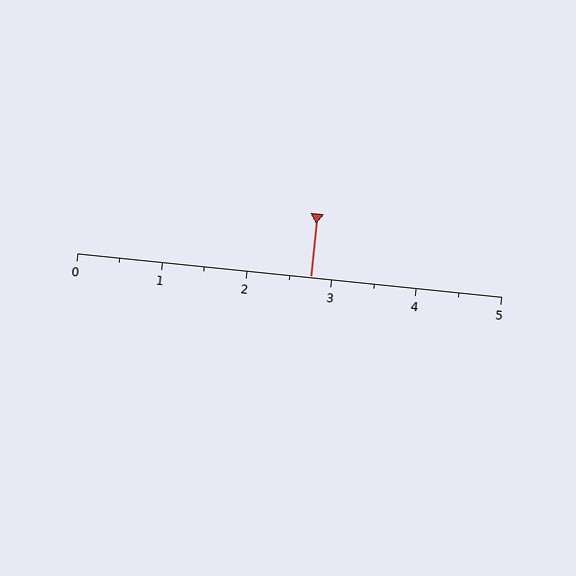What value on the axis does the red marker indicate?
The marker indicates approximately 2.8.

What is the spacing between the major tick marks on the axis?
The major ticks are spaced 1 apart.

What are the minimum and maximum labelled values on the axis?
The axis runs from 0 to 5.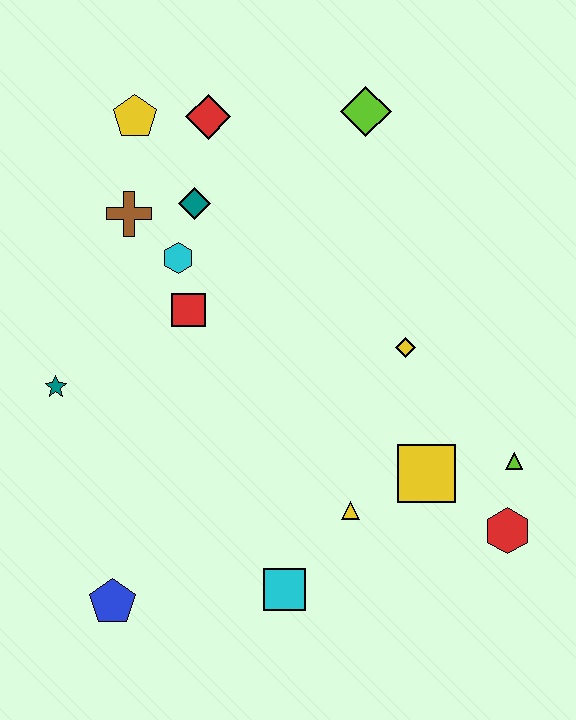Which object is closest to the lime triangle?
The red hexagon is closest to the lime triangle.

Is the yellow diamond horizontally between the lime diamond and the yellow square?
Yes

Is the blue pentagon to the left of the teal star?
No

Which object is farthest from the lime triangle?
The yellow pentagon is farthest from the lime triangle.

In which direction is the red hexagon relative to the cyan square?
The red hexagon is to the right of the cyan square.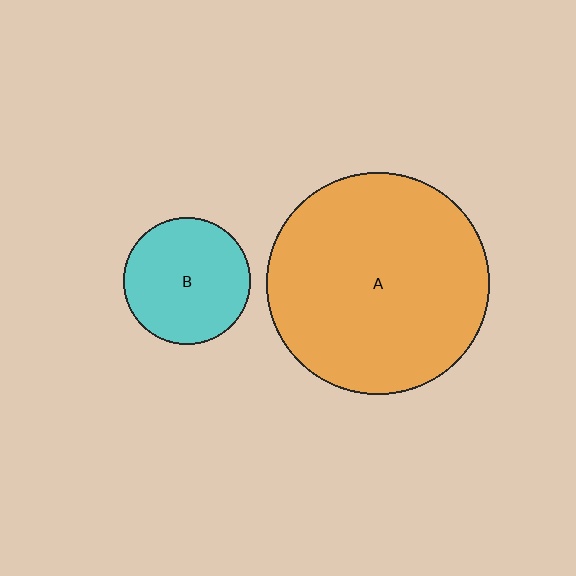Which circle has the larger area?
Circle A (orange).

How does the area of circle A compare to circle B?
Approximately 3.1 times.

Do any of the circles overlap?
No, none of the circles overlap.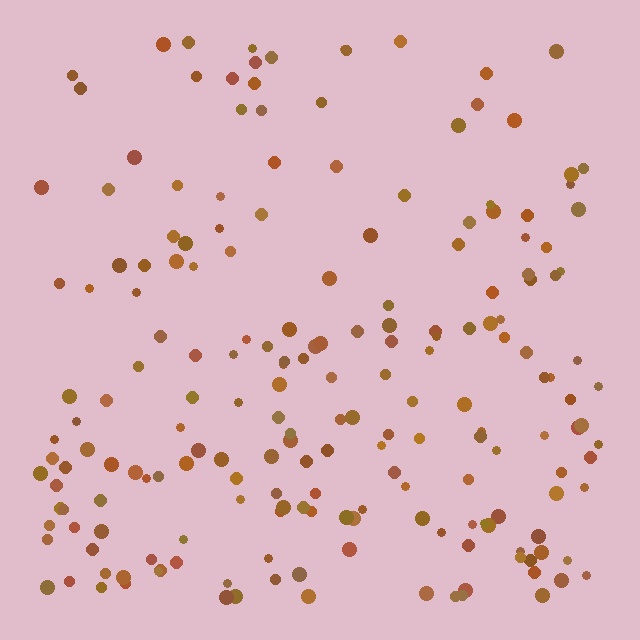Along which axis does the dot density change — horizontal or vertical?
Vertical.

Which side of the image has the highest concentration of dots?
The bottom.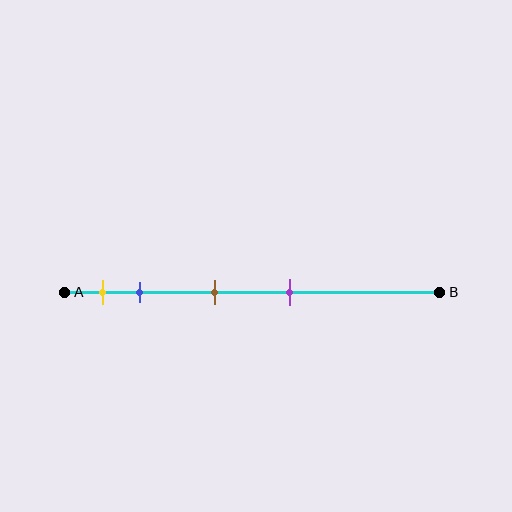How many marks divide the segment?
There are 4 marks dividing the segment.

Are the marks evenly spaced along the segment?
No, the marks are not evenly spaced.